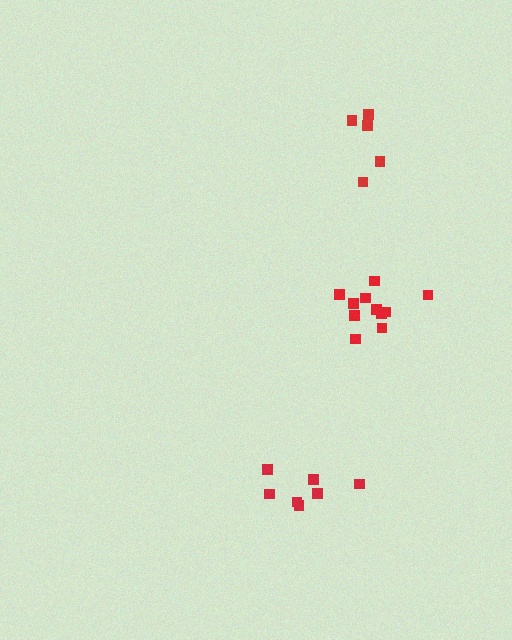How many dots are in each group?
Group 1: 7 dots, Group 2: 11 dots, Group 3: 5 dots (23 total).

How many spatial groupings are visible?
There are 3 spatial groupings.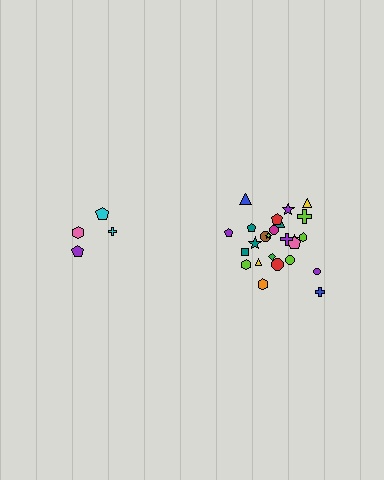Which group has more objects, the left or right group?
The right group.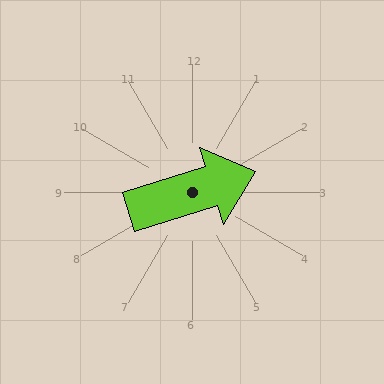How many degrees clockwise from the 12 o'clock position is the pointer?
Approximately 73 degrees.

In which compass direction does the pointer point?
East.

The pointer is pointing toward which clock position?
Roughly 2 o'clock.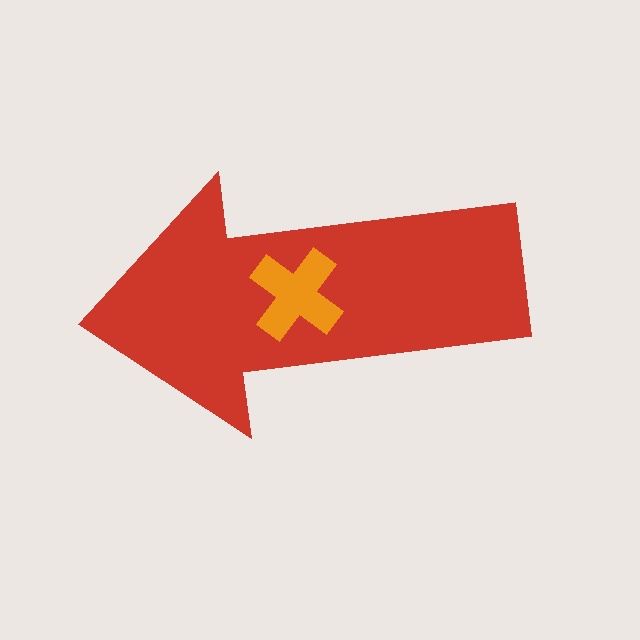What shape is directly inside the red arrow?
The orange cross.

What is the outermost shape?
The red arrow.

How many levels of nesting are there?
2.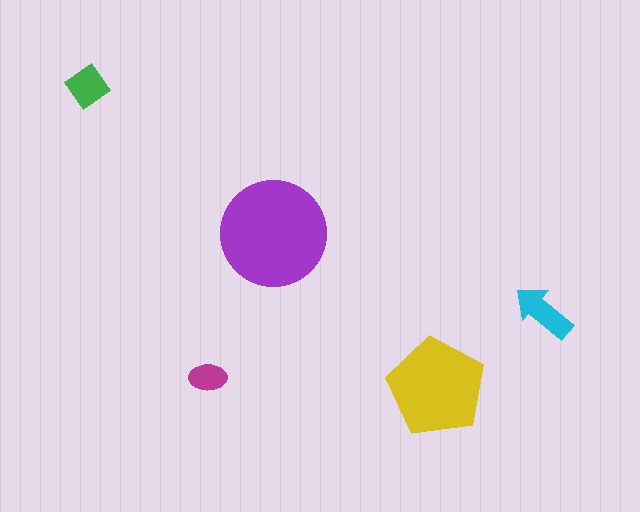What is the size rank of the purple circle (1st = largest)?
1st.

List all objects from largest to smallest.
The purple circle, the yellow pentagon, the cyan arrow, the green diamond, the magenta ellipse.